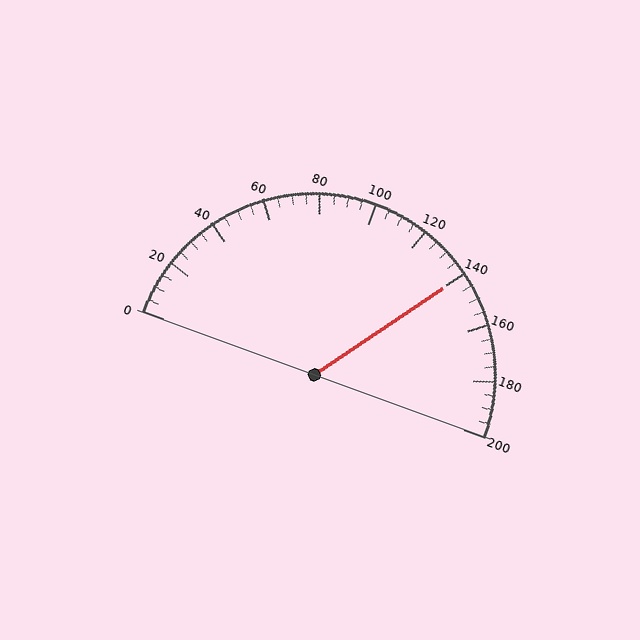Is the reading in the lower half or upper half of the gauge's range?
The reading is in the upper half of the range (0 to 200).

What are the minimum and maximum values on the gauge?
The gauge ranges from 0 to 200.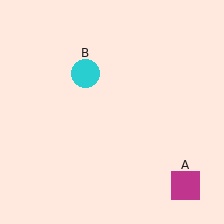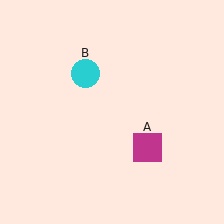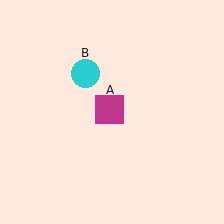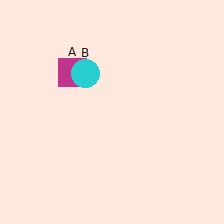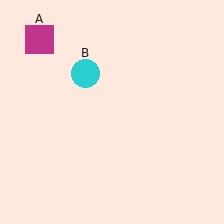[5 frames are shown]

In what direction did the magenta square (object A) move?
The magenta square (object A) moved up and to the left.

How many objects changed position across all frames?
1 object changed position: magenta square (object A).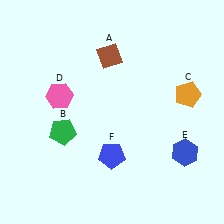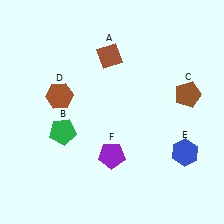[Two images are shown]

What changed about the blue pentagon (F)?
In Image 1, F is blue. In Image 2, it changed to purple.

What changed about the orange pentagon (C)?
In Image 1, C is orange. In Image 2, it changed to brown.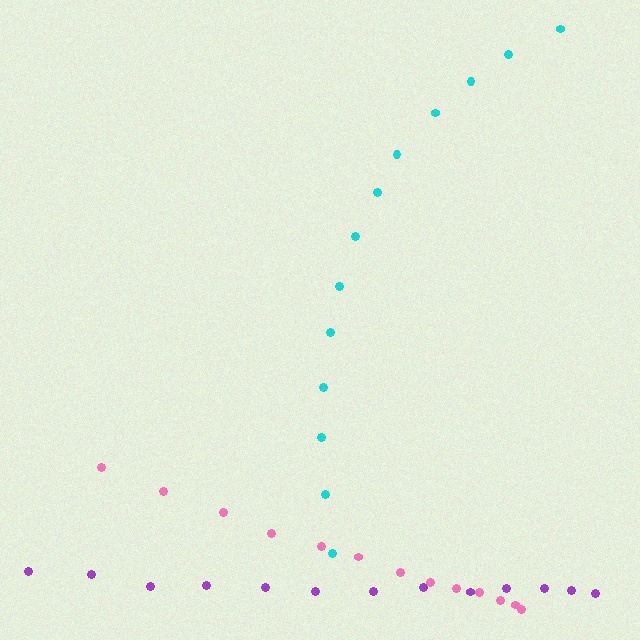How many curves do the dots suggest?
There are 3 distinct paths.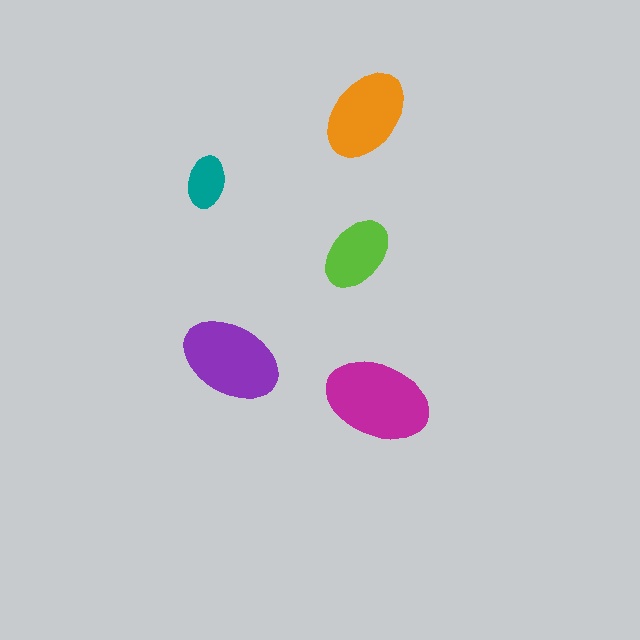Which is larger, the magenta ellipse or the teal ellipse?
The magenta one.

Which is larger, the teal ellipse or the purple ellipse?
The purple one.